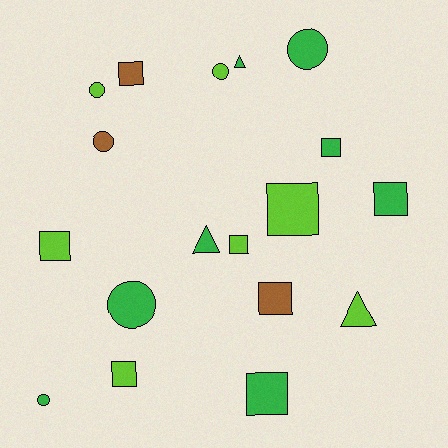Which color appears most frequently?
Green, with 8 objects.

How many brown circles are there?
There is 1 brown circle.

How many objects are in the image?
There are 18 objects.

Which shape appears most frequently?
Square, with 9 objects.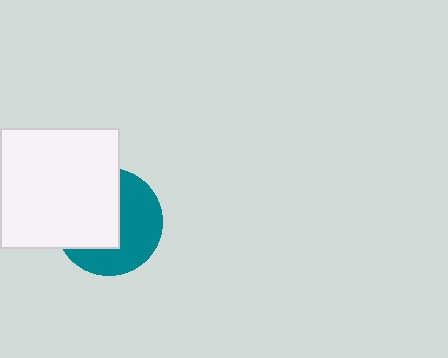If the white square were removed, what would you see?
You would see the complete teal circle.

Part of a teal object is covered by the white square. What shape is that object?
It is a circle.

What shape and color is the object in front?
The object in front is a white square.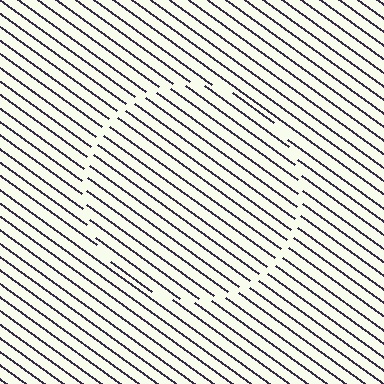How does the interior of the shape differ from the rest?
The interior of the shape contains the same grating, shifted by half a period — the contour is defined by the phase discontinuity where line-ends from the inner and outer gratings abut.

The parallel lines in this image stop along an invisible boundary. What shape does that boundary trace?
An illusory circle. The interior of the shape contains the same grating, shifted by half a period — the contour is defined by the phase discontinuity where line-ends from the inner and outer gratings abut.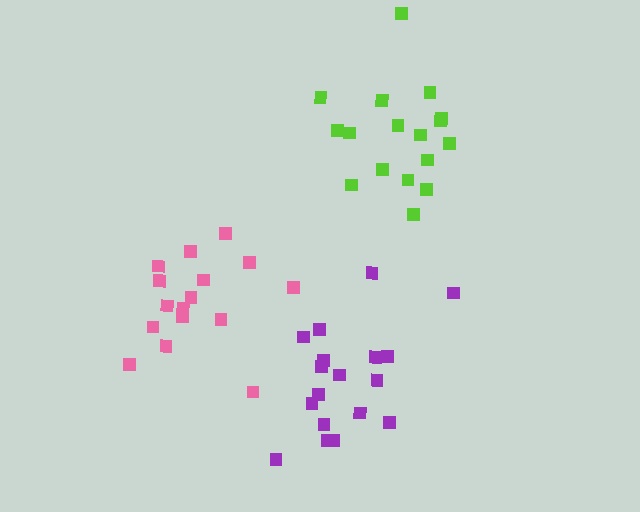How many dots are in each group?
Group 1: 18 dots, Group 2: 16 dots, Group 3: 17 dots (51 total).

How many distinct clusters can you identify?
There are 3 distinct clusters.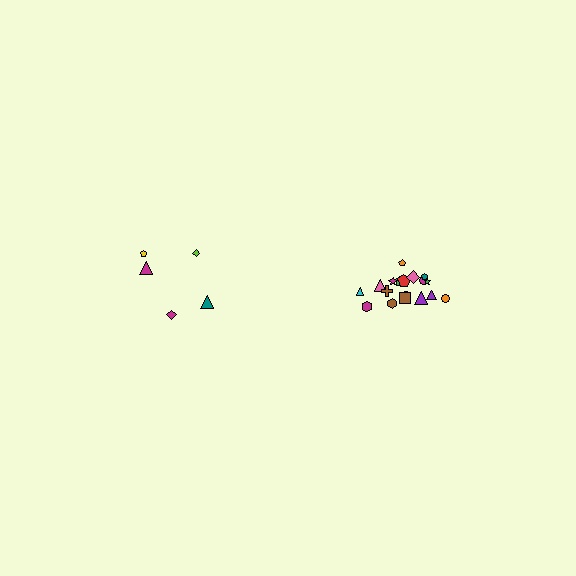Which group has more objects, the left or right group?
The right group.